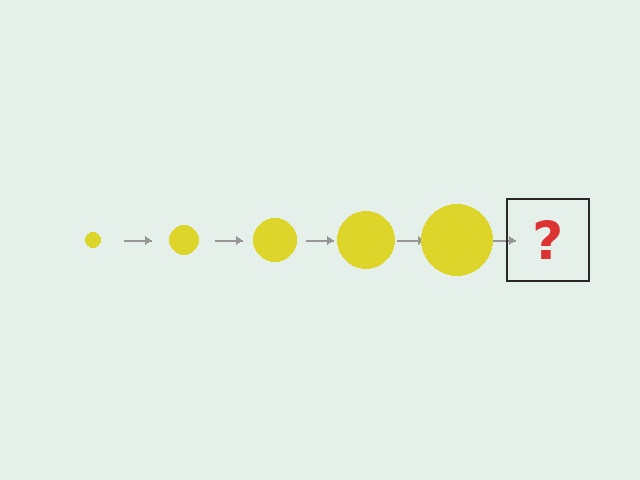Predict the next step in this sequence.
The next step is a yellow circle, larger than the previous one.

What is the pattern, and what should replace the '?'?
The pattern is that the circle gets progressively larger each step. The '?' should be a yellow circle, larger than the previous one.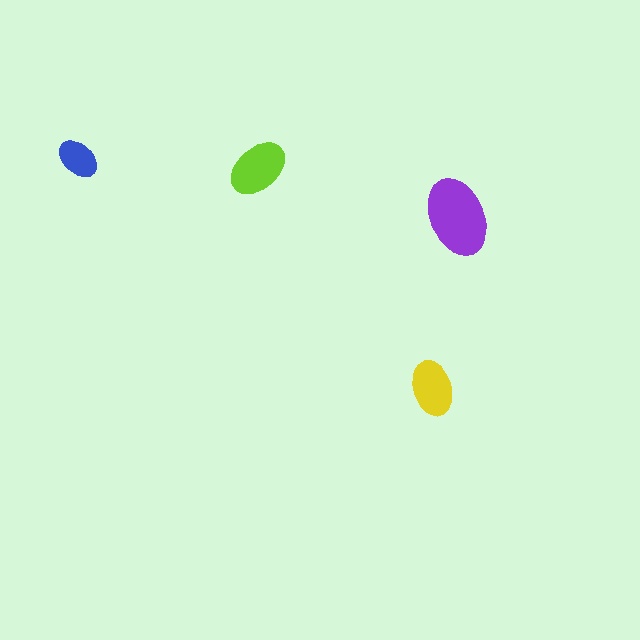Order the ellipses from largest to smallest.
the purple one, the lime one, the yellow one, the blue one.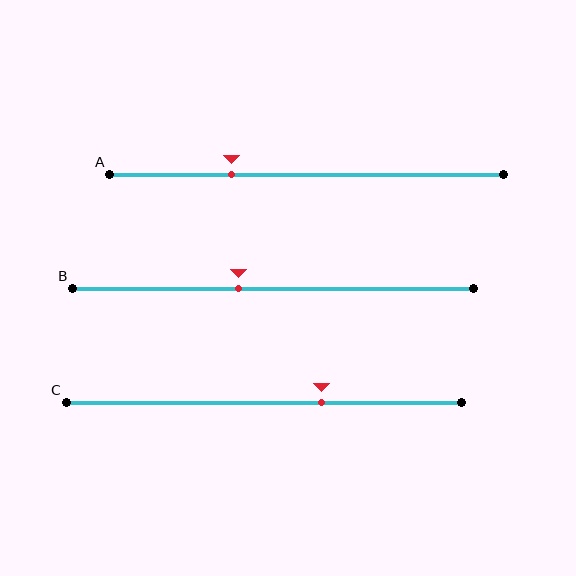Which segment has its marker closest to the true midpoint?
Segment B has its marker closest to the true midpoint.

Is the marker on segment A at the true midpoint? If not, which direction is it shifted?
No, the marker on segment A is shifted to the left by about 19% of the segment length.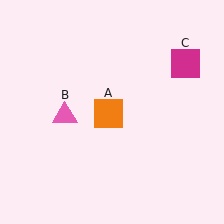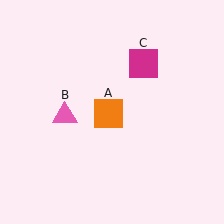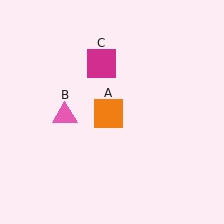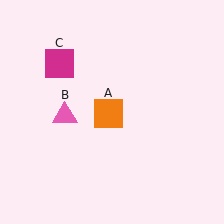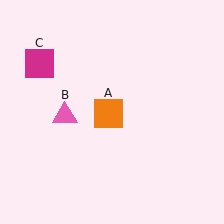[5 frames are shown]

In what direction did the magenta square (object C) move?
The magenta square (object C) moved left.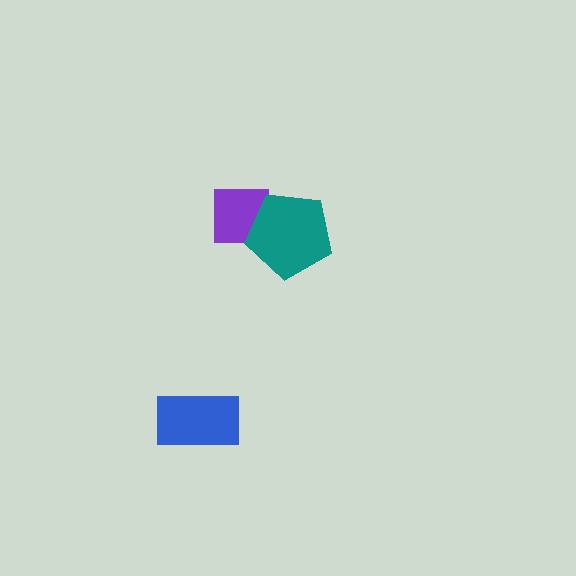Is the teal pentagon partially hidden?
No, no other shape covers it.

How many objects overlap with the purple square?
1 object overlaps with the purple square.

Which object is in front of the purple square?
The teal pentagon is in front of the purple square.